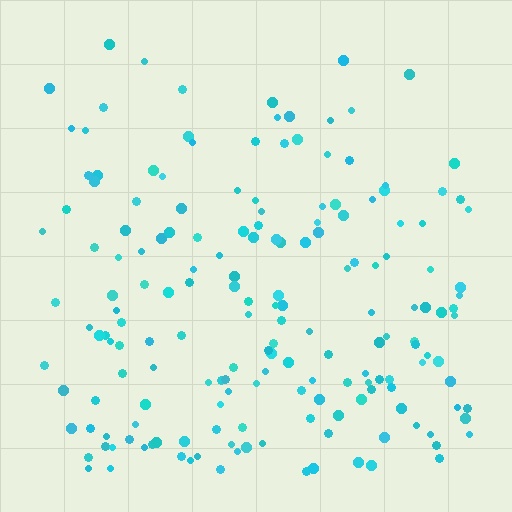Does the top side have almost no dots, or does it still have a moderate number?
Still a moderate number, just noticeably fewer than the bottom.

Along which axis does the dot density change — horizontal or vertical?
Vertical.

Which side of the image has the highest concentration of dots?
The bottom.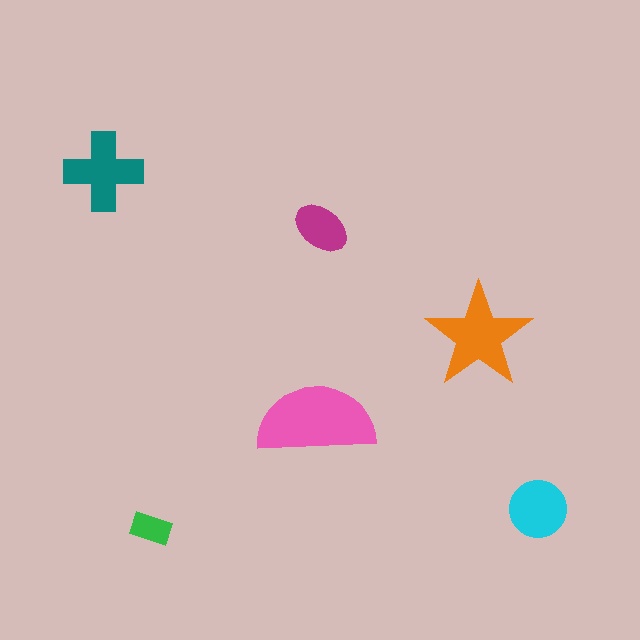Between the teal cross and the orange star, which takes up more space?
The orange star.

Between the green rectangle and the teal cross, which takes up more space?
The teal cross.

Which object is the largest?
The pink semicircle.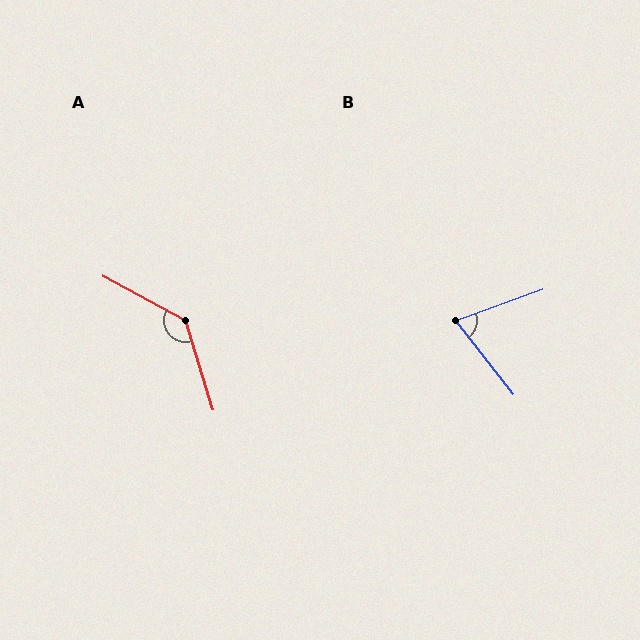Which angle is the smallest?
B, at approximately 72 degrees.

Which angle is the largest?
A, at approximately 135 degrees.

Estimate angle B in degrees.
Approximately 72 degrees.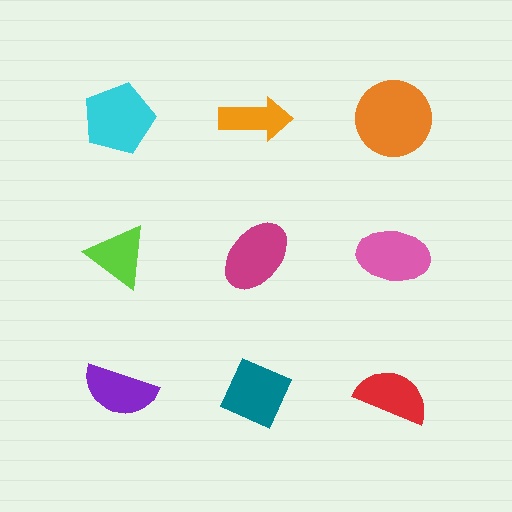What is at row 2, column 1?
A lime triangle.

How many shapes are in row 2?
3 shapes.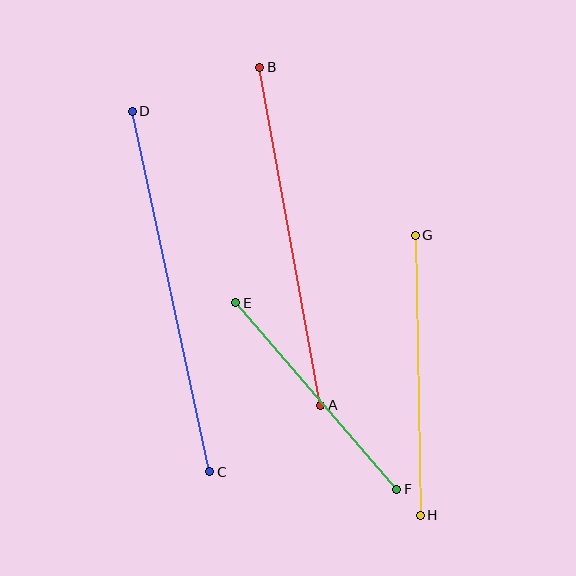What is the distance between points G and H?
The distance is approximately 280 pixels.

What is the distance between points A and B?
The distance is approximately 343 pixels.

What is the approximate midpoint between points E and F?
The midpoint is at approximately (316, 396) pixels.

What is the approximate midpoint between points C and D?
The midpoint is at approximately (171, 291) pixels.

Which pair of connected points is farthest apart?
Points C and D are farthest apart.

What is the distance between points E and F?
The distance is approximately 246 pixels.